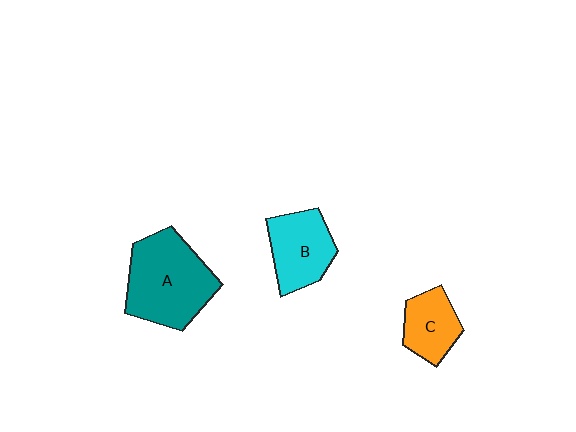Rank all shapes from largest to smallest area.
From largest to smallest: A (teal), B (cyan), C (orange).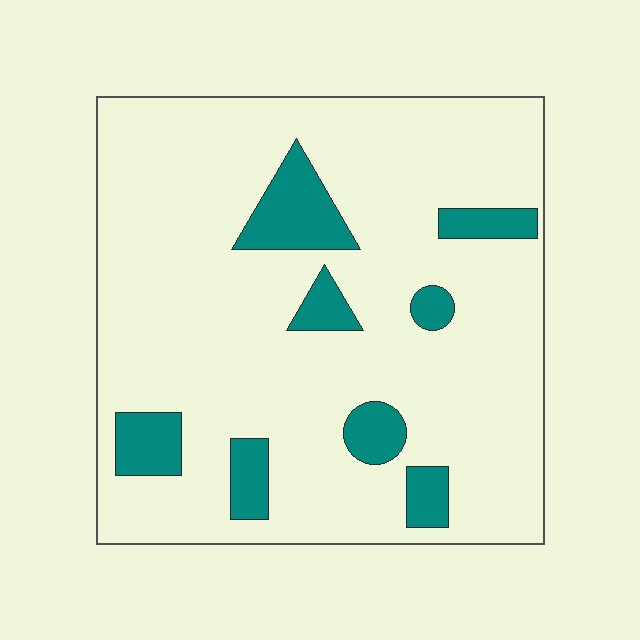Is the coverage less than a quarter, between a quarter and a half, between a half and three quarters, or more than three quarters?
Less than a quarter.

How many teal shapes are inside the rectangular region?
8.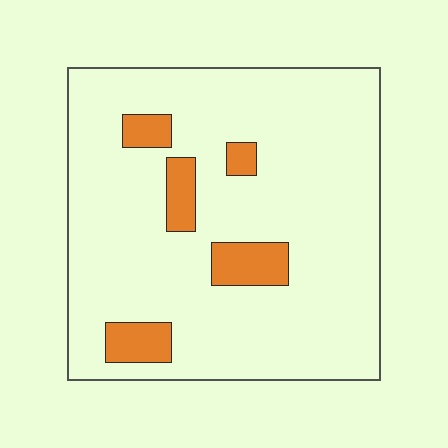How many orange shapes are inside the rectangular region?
5.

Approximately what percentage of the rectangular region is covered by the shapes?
Approximately 10%.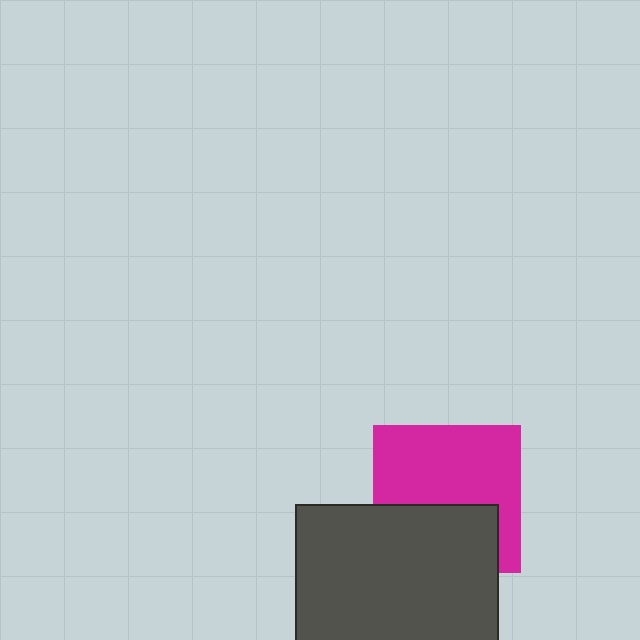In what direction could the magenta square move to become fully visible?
The magenta square could move up. That would shift it out from behind the dark gray rectangle entirely.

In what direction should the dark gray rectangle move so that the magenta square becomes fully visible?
The dark gray rectangle should move down. That is the shortest direction to clear the overlap and leave the magenta square fully visible.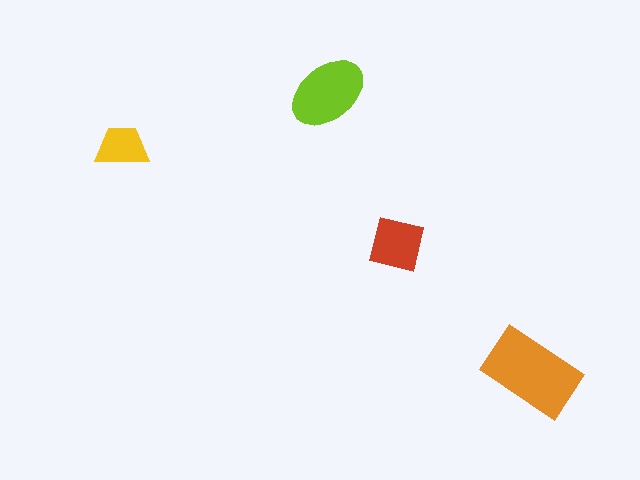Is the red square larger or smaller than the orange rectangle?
Smaller.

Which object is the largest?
The orange rectangle.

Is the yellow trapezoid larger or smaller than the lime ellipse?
Smaller.